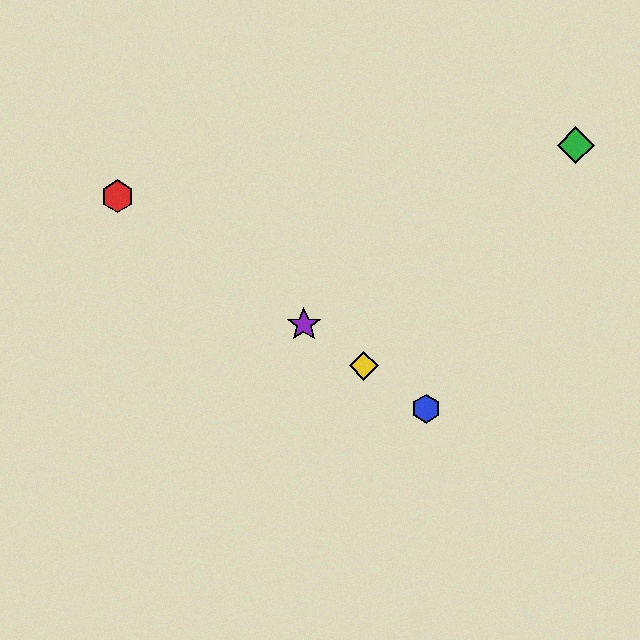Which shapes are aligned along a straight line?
The red hexagon, the blue hexagon, the yellow diamond, the purple star are aligned along a straight line.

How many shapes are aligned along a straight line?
4 shapes (the red hexagon, the blue hexagon, the yellow diamond, the purple star) are aligned along a straight line.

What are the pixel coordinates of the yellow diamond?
The yellow diamond is at (364, 366).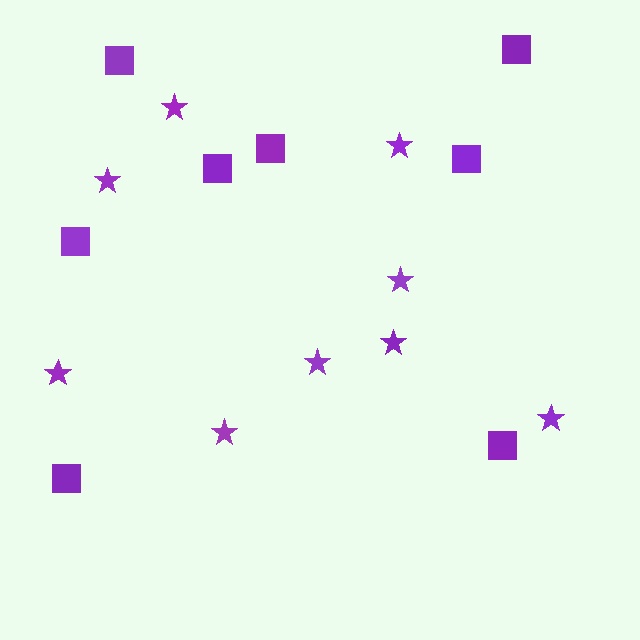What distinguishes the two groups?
There are 2 groups: one group of stars (9) and one group of squares (8).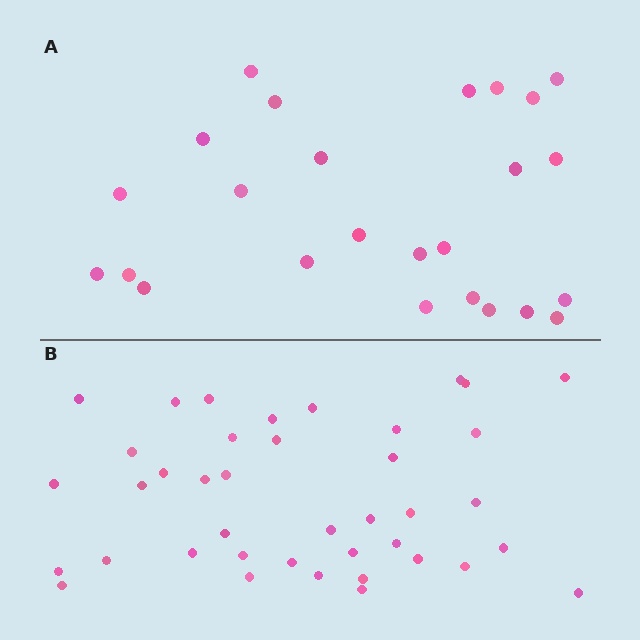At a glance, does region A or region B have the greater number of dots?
Region B (the bottom region) has more dots.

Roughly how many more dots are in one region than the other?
Region B has approximately 15 more dots than region A.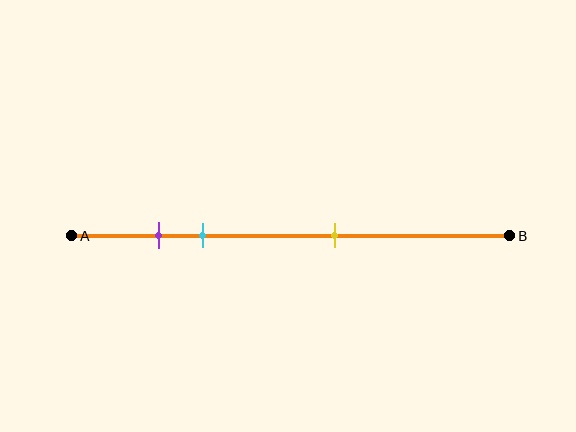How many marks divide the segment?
There are 3 marks dividing the segment.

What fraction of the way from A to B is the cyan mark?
The cyan mark is approximately 30% (0.3) of the way from A to B.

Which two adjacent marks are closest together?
The purple and cyan marks are the closest adjacent pair.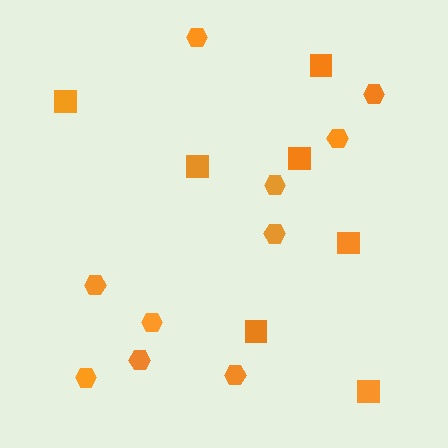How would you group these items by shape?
There are 2 groups: one group of squares (7) and one group of hexagons (10).